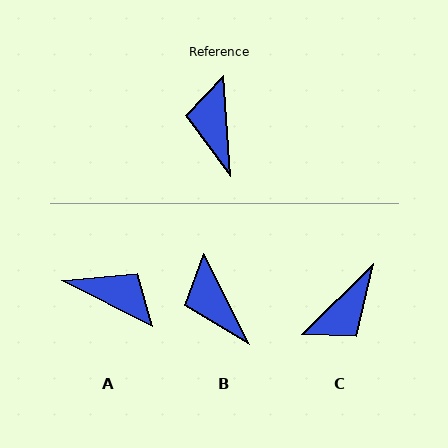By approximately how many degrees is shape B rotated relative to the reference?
Approximately 23 degrees counter-clockwise.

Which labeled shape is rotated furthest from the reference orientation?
C, about 131 degrees away.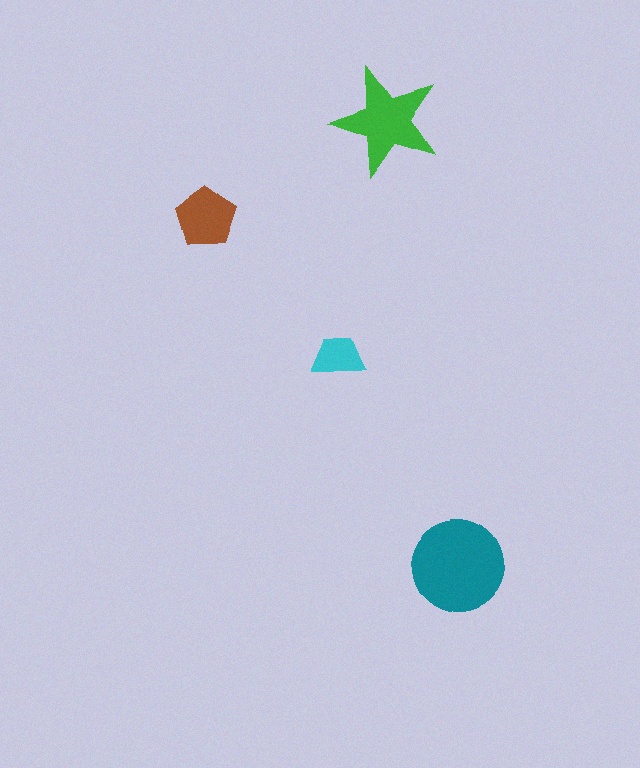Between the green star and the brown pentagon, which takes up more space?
The green star.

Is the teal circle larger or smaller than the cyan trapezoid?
Larger.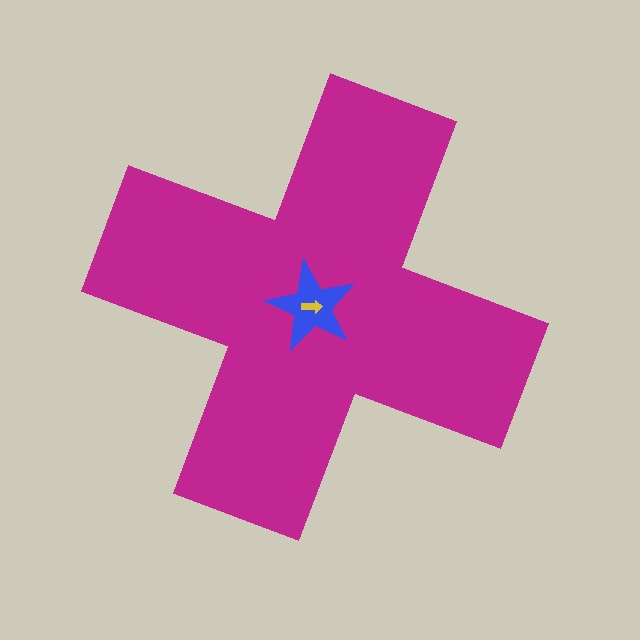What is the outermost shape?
The magenta cross.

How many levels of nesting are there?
3.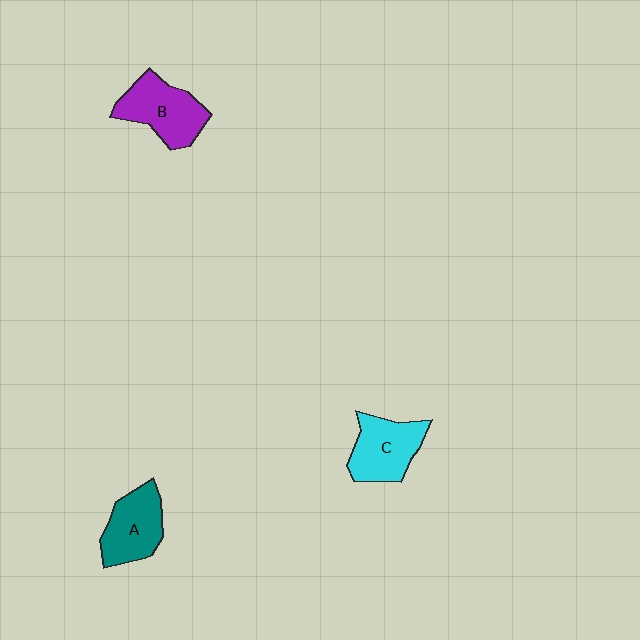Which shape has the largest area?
Shape B (purple).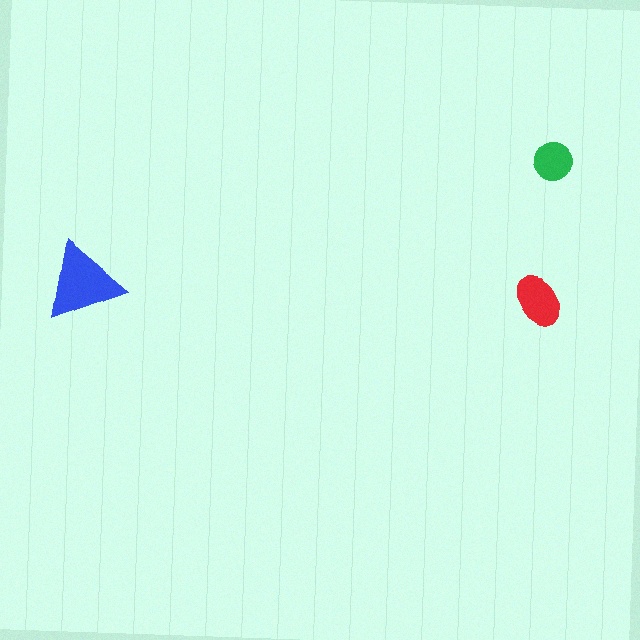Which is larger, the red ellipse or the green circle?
The red ellipse.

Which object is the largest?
The blue triangle.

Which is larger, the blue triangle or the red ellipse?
The blue triangle.